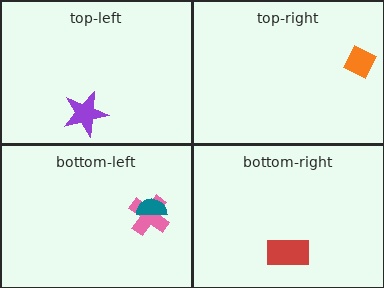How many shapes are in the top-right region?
1.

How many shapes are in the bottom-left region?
2.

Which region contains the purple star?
The top-left region.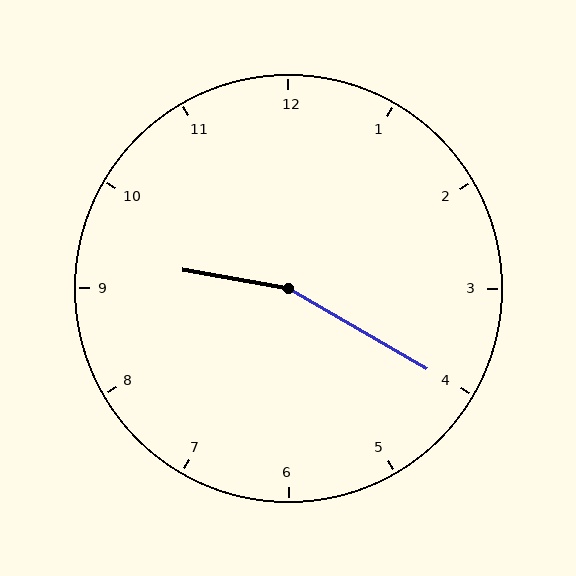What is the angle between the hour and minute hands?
Approximately 160 degrees.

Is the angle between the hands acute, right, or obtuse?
It is obtuse.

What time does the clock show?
9:20.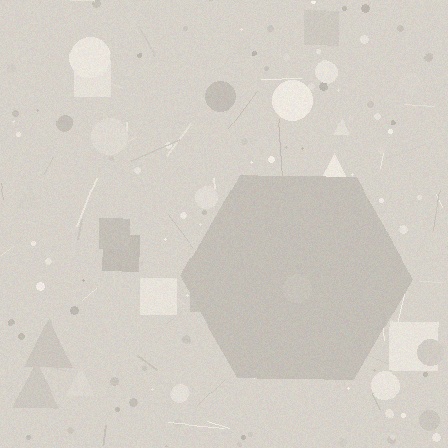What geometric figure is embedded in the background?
A hexagon is embedded in the background.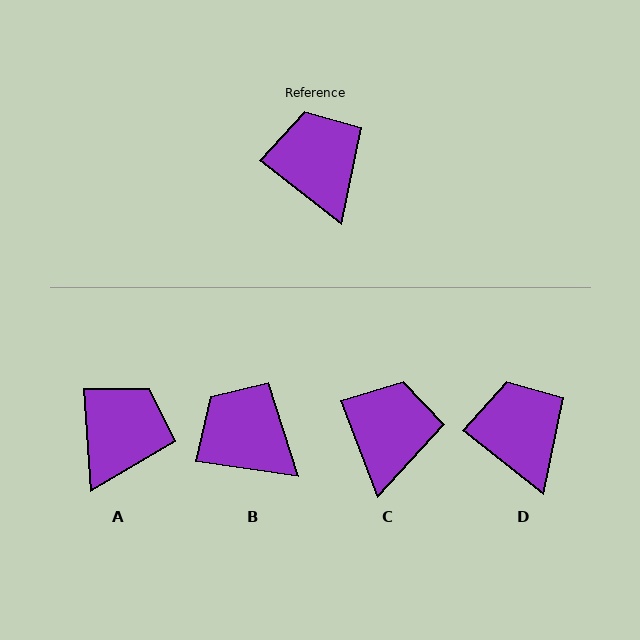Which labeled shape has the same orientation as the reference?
D.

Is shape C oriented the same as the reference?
No, it is off by about 31 degrees.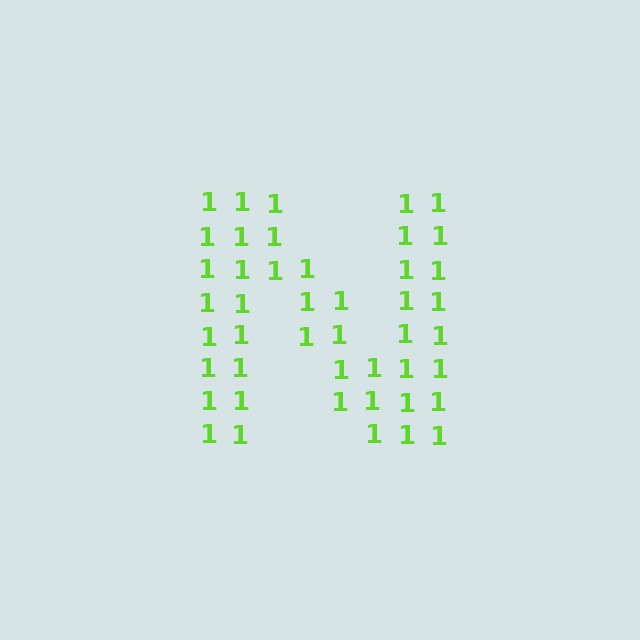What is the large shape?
The large shape is the letter N.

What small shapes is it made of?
It is made of small digit 1's.